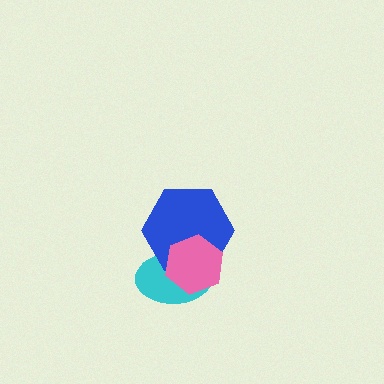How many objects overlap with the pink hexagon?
2 objects overlap with the pink hexagon.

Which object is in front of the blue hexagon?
The pink hexagon is in front of the blue hexagon.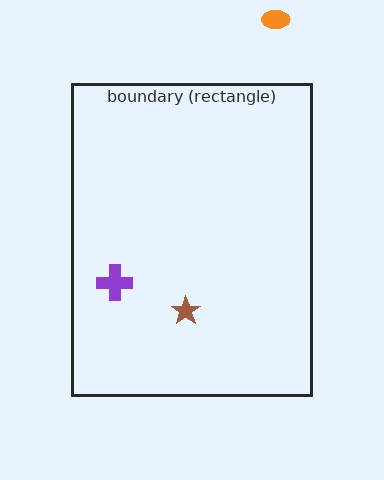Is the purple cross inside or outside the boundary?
Inside.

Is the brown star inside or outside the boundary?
Inside.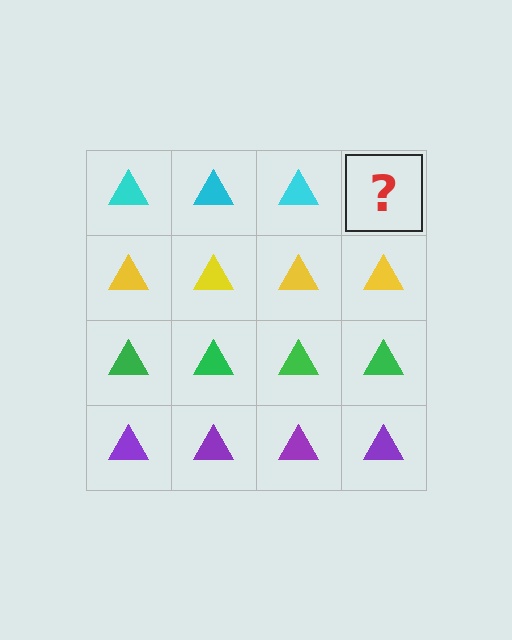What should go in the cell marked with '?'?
The missing cell should contain a cyan triangle.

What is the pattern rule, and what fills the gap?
The rule is that each row has a consistent color. The gap should be filled with a cyan triangle.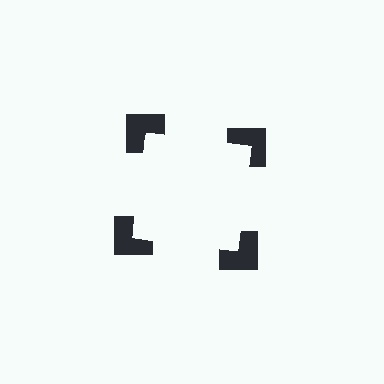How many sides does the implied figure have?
4 sides.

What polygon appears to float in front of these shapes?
An illusory square — its edges are inferred from the aligned wedge cuts in the notched squares, not physically drawn.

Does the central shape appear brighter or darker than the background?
It typically appears slightly brighter than the background, even though no actual brightness change is drawn.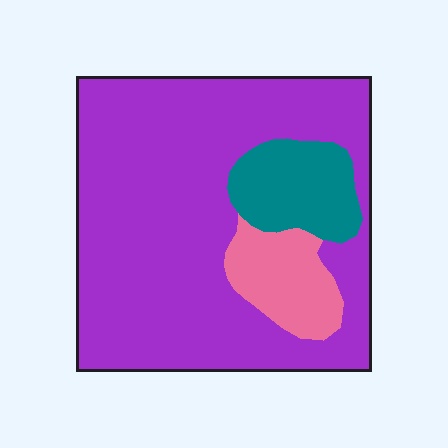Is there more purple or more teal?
Purple.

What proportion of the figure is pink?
Pink covers around 10% of the figure.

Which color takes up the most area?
Purple, at roughly 75%.